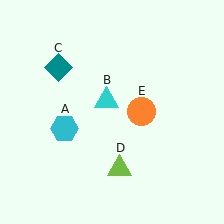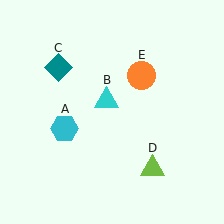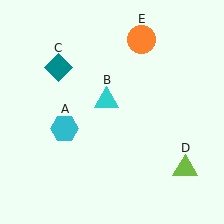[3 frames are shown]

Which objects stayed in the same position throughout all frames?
Cyan hexagon (object A) and cyan triangle (object B) and teal diamond (object C) remained stationary.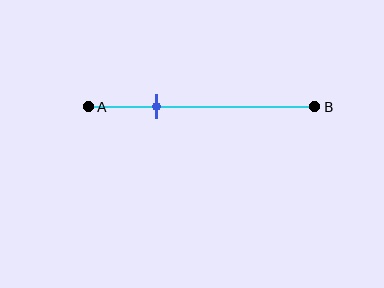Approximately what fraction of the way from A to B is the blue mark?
The blue mark is approximately 30% of the way from A to B.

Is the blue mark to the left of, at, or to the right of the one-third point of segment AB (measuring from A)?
The blue mark is to the left of the one-third point of segment AB.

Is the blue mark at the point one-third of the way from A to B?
No, the mark is at about 30% from A, not at the 33% one-third point.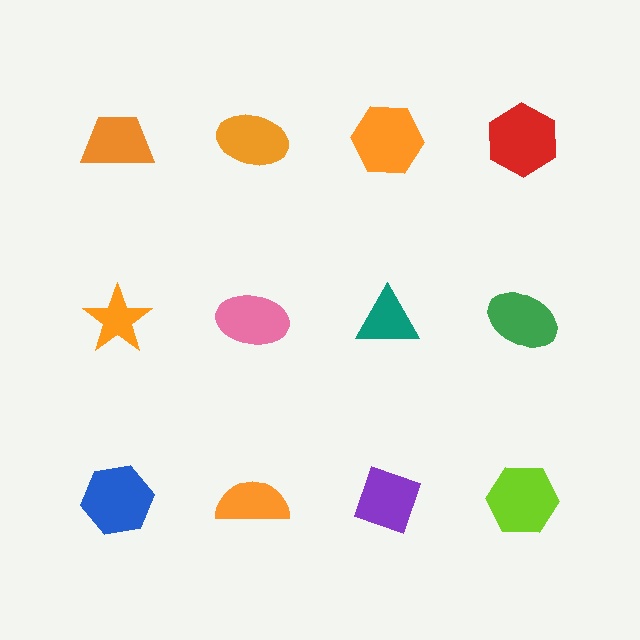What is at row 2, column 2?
A pink ellipse.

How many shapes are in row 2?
4 shapes.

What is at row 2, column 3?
A teal triangle.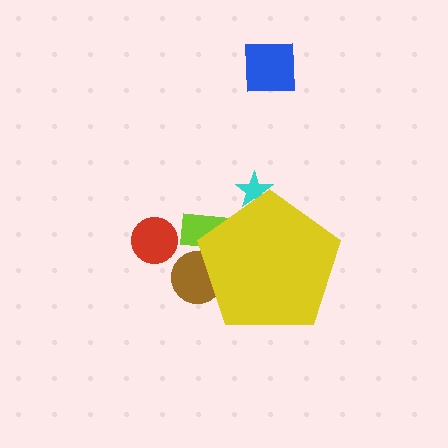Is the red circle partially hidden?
No, the red circle is fully visible.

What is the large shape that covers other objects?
A yellow pentagon.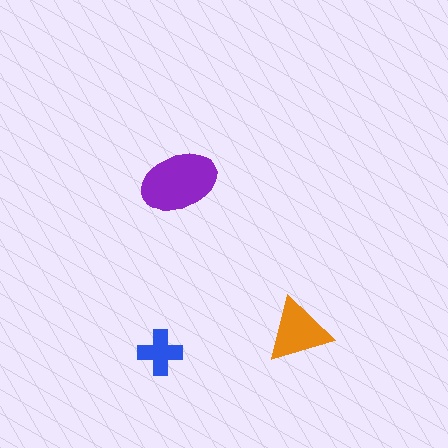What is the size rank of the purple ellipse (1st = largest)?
1st.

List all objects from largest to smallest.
The purple ellipse, the orange triangle, the blue cross.